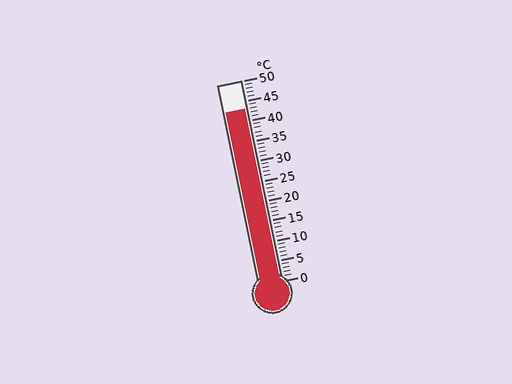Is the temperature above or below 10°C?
The temperature is above 10°C.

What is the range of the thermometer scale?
The thermometer scale ranges from 0°C to 50°C.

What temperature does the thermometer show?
The thermometer shows approximately 43°C.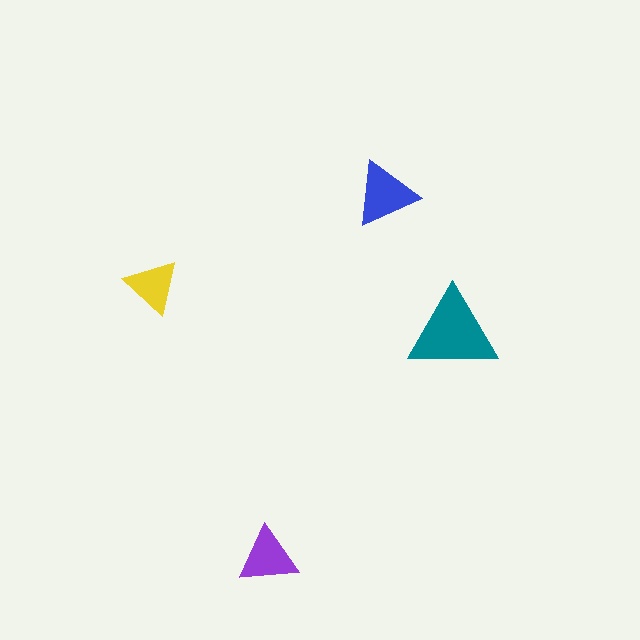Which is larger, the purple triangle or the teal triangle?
The teal one.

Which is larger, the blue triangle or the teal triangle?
The teal one.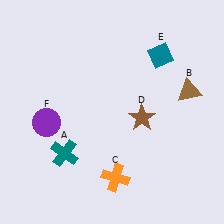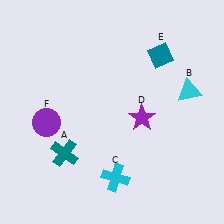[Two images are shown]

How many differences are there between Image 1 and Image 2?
There are 3 differences between the two images.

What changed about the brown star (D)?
In Image 1, D is brown. In Image 2, it changed to purple.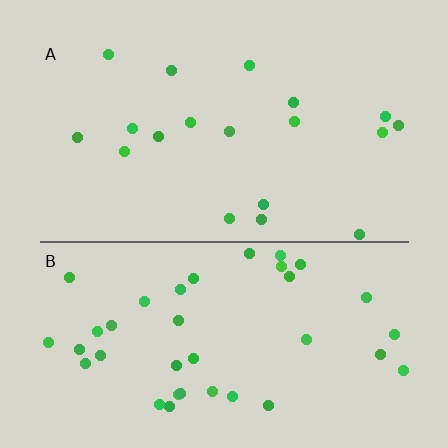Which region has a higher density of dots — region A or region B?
B (the bottom).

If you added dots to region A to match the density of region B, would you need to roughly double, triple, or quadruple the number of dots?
Approximately double.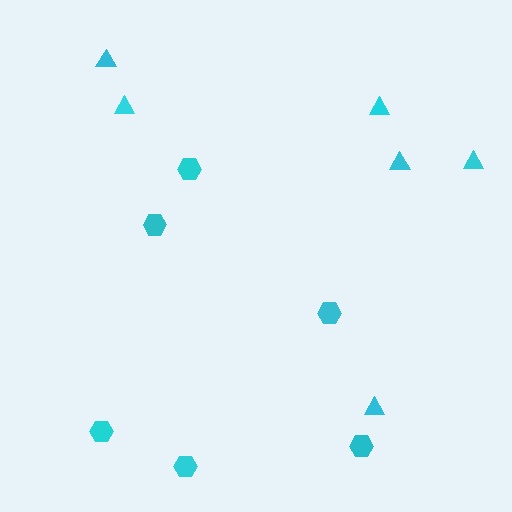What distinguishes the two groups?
There are 2 groups: one group of hexagons (6) and one group of triangles (6).